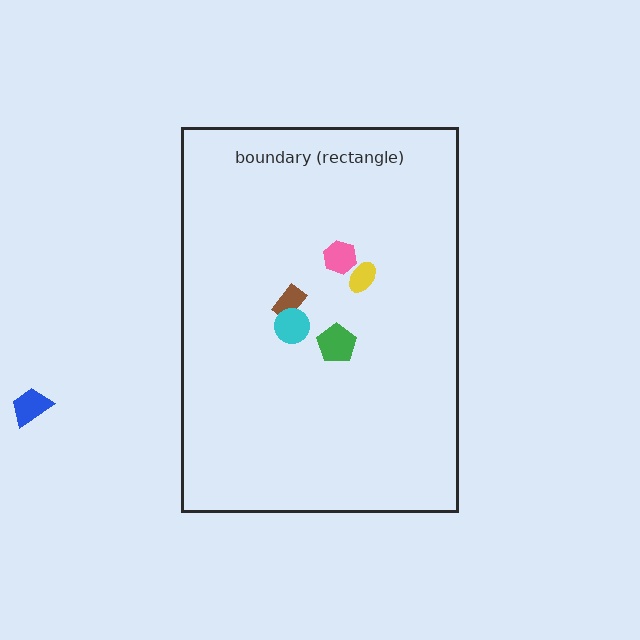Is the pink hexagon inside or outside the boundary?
Inside.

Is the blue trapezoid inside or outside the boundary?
Outside.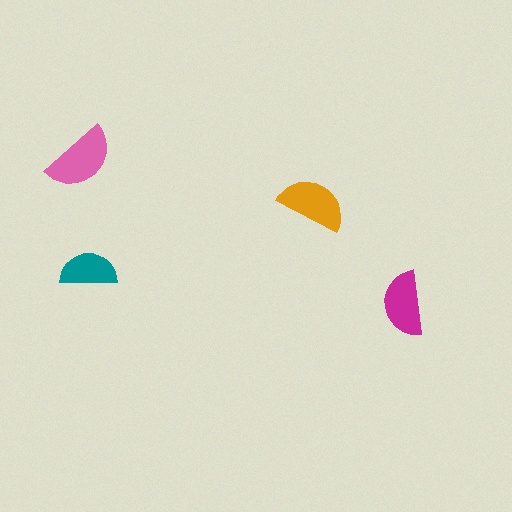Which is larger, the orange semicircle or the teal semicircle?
The orange one.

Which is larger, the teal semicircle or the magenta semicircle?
The magenta one.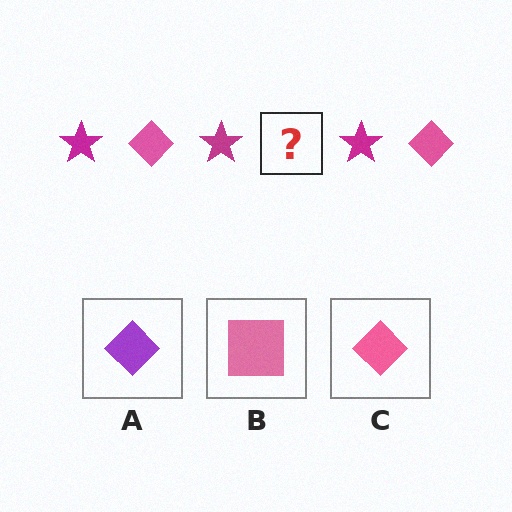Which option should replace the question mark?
Option C.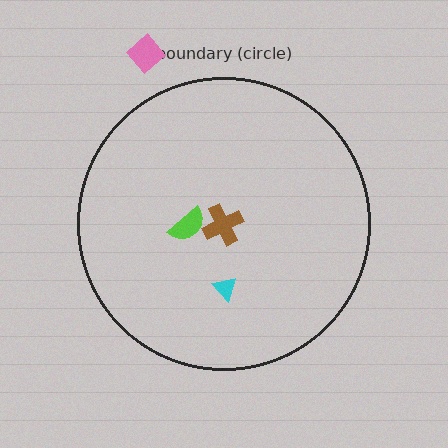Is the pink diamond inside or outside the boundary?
Outside.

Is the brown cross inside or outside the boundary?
Inside.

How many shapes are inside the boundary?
3 inside, 1 outside.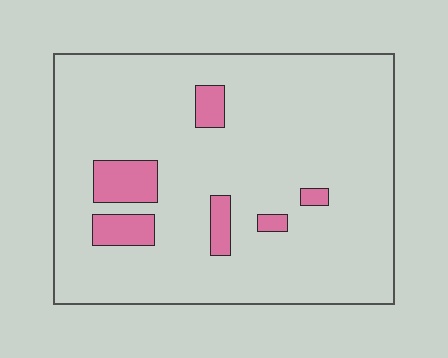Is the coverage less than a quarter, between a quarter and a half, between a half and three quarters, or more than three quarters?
Less than a quarter.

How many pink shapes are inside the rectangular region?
6.